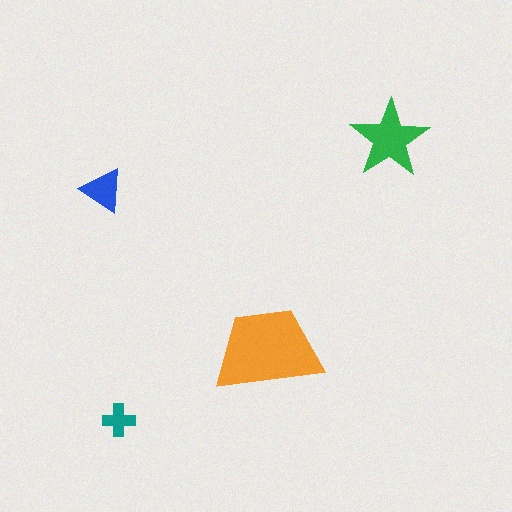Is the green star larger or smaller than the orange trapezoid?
Smaller.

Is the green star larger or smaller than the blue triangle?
Larger.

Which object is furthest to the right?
The green star is rightmost.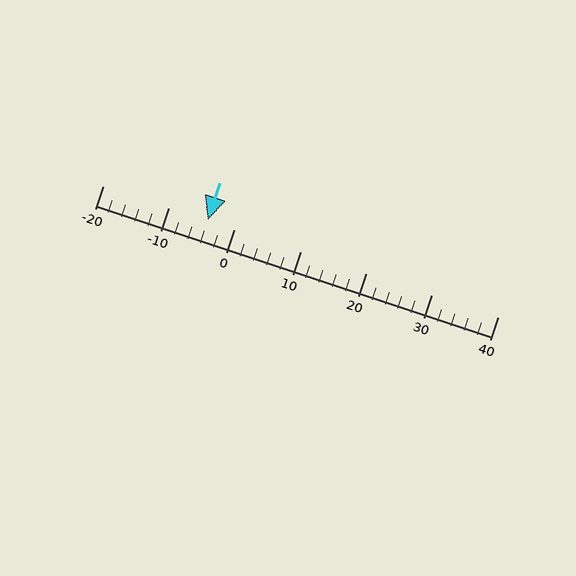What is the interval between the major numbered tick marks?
The major tick marks are spaced 10 units apart.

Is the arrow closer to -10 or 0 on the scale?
The arrow is closer to 0.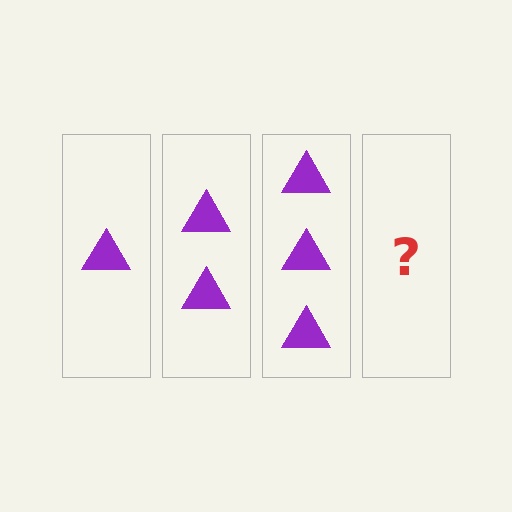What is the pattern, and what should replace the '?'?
The pattern is that each step adds one more triangle. The '?' should be 4 triangles.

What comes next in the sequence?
The next element should be 4 triangles.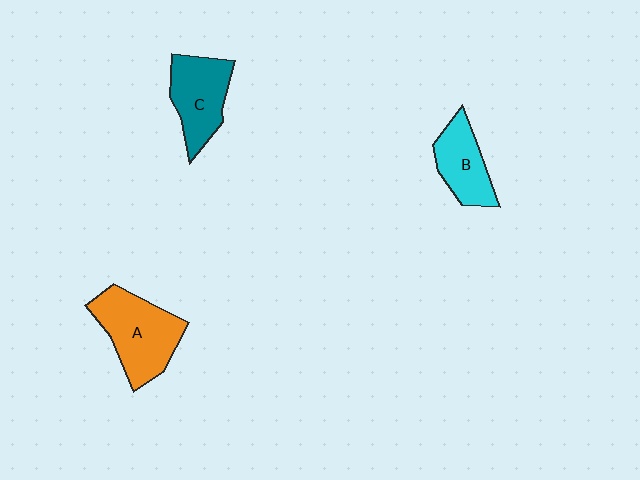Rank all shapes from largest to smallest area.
From largest to smallest: A (orange), C (teal), B (cyan).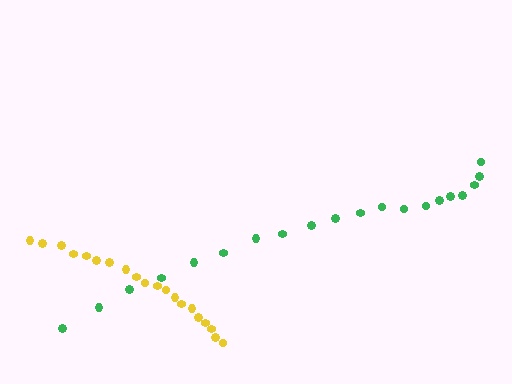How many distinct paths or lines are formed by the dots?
There are 2 distinct paths.